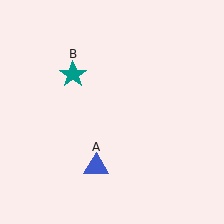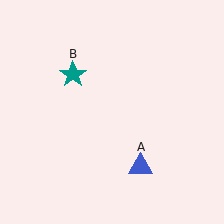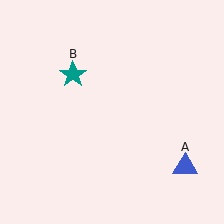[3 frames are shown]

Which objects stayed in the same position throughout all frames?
Teal star (object B) remained stationary.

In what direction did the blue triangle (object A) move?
The blue triangle (object A) moved right.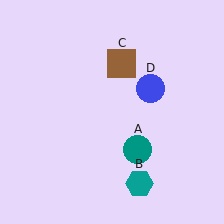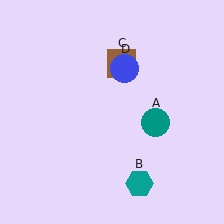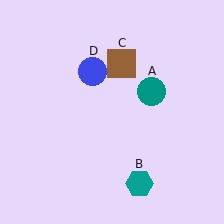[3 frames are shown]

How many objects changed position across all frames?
2 objects changed position: teal circle (object A), blue circle (object D).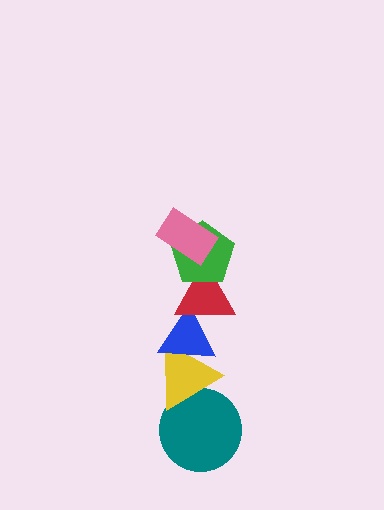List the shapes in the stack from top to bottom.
From top to bottom: the pink rectangle, the green pentagon, the red triangle, the blue triangle, the yellow triangle, the teal circle.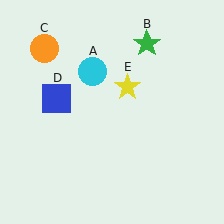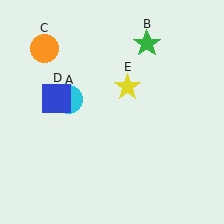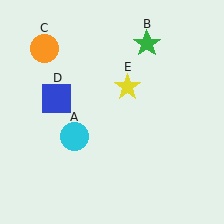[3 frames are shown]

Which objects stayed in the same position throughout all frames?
Green star (object B) and orange circle (object C) and blue square (object D) and yellow star (object E) remained stationary.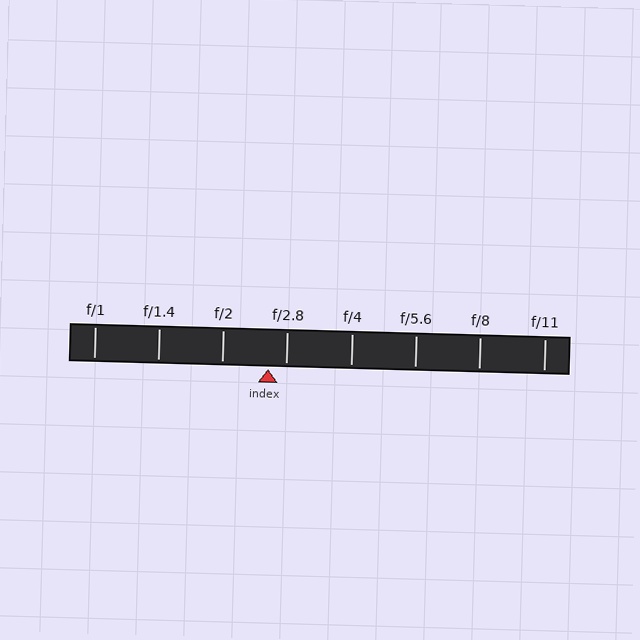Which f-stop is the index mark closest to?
The index mark is closest to f/2.8.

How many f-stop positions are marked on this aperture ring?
There are 8 f-stop positions marked.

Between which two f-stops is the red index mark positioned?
The index mark is between f/2 and f/2.8.